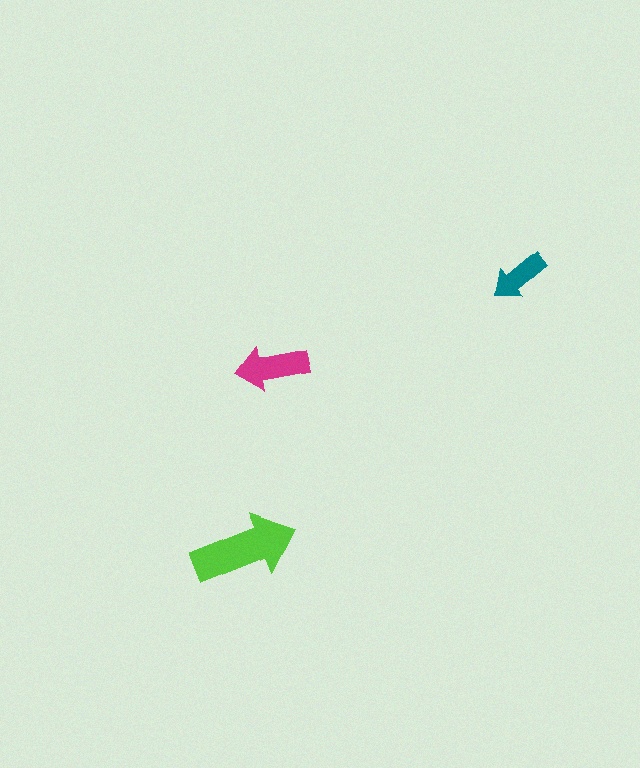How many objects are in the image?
There are 3 objects in the image.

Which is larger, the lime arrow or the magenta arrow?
The lime one.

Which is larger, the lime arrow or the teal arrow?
The lime one.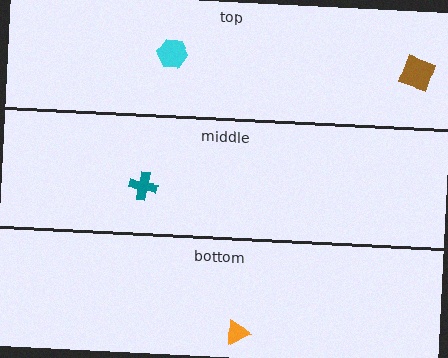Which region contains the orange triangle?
The bottom region.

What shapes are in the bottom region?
The orange triangle.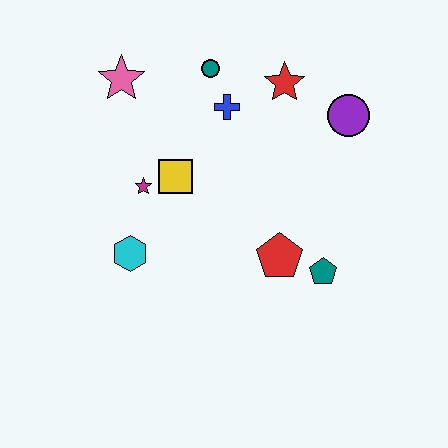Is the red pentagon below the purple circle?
Yes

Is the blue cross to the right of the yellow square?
Yes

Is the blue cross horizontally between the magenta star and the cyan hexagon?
No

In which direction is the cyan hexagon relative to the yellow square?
The cyan hexagon is below the yellow square.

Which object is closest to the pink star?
The teal circle is closest to the pink star.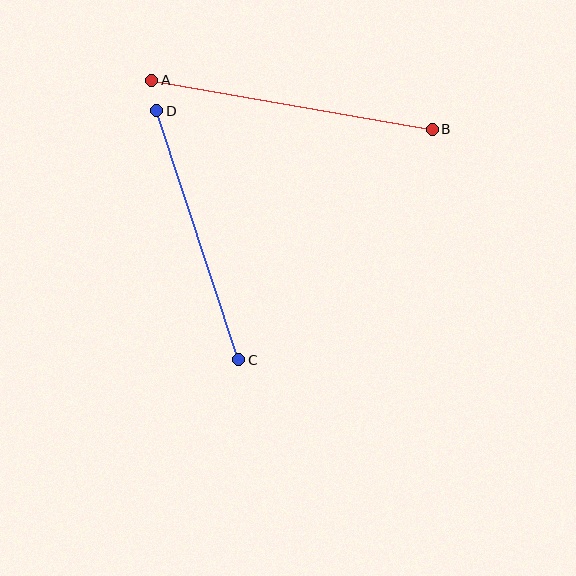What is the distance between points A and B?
The distance is approximately 284 pixels.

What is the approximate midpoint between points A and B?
The midpoint is at approximately (292, 105) pixels.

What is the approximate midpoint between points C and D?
The midpoint is at approximately (198, 235) pixels.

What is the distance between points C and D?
The distance is approximately 262 pixels.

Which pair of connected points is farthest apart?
Points A and B are farthest apart.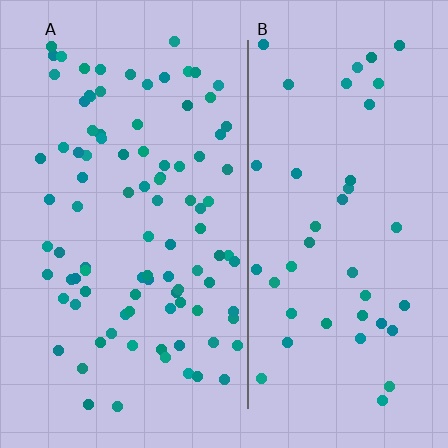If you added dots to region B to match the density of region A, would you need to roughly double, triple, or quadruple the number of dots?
Approximately double.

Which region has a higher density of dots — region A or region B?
A (the left).